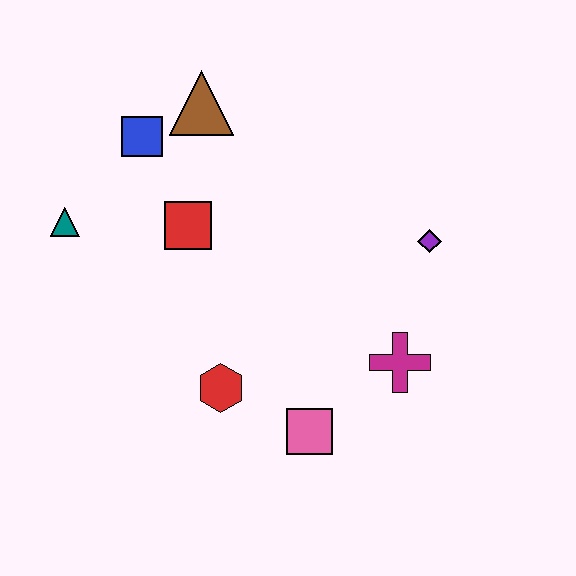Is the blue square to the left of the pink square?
Yes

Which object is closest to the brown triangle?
The blue square is closest to the brown triangle.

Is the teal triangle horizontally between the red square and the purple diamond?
No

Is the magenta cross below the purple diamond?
Yes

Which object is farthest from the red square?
The magenta cross is farthest from the red square.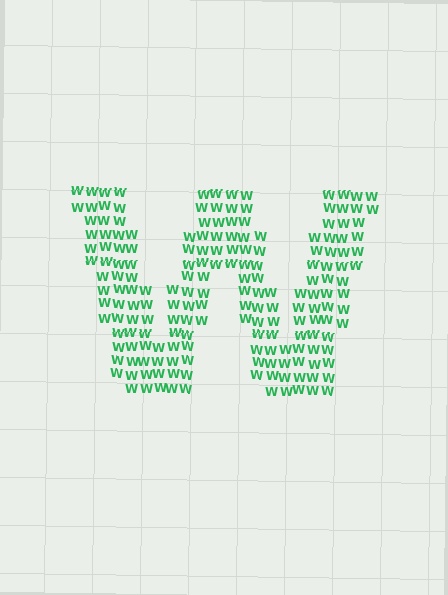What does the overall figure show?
The overall figure shows the letter W.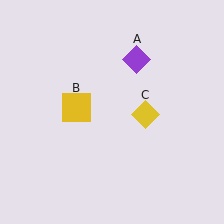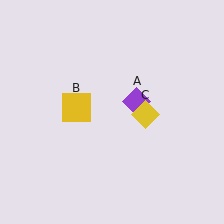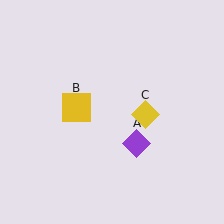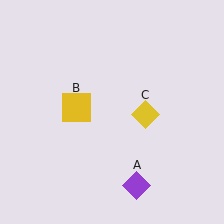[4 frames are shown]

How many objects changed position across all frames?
1 object changed position: purple diamond (object A).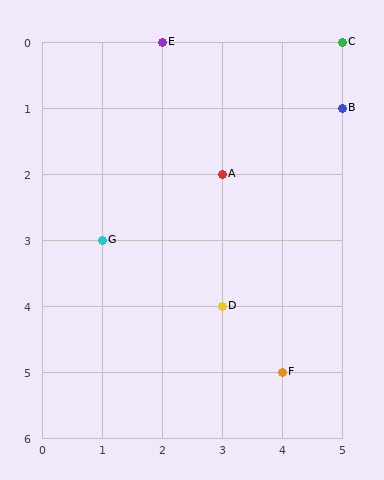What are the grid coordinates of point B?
Point B is at grid coordinates (5, 1).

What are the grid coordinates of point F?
Point F is at grid coordinates (4, 5).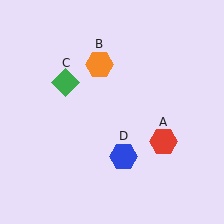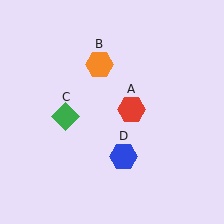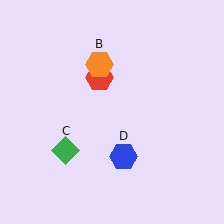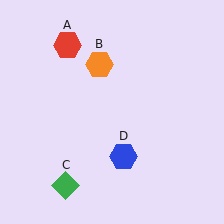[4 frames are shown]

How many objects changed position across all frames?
2 objects changed position: red hexagon (object A), green diamond (object C).